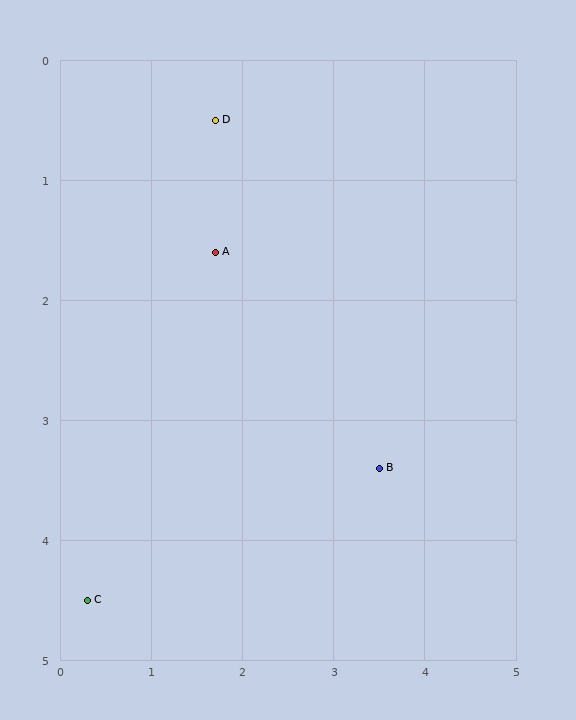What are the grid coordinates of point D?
Point D is at approximately (1.7, 0.5).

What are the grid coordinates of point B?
Point B is at approximately (3.5, 3.4).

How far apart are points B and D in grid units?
Points B and D are about 3.4 grid units apart.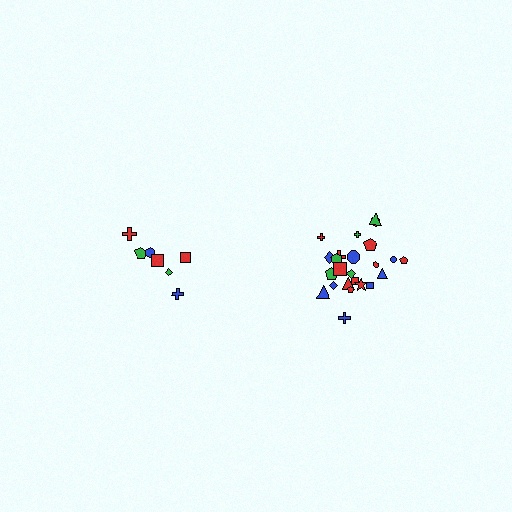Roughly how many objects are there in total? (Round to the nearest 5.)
Roughly 30 objects in total.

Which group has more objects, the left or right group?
The right group.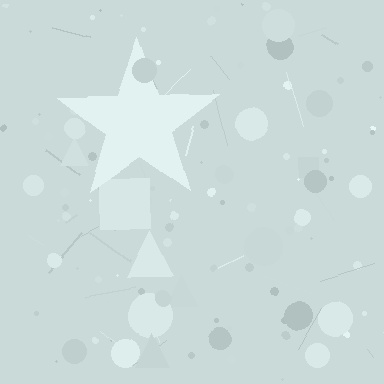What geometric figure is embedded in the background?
A star is embedded in the background.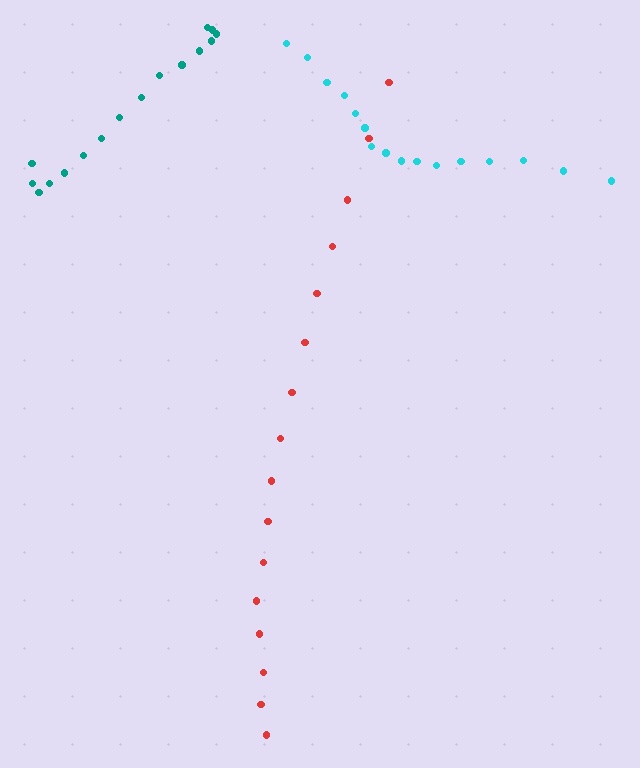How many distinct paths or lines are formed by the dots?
There are 3 distinct paths.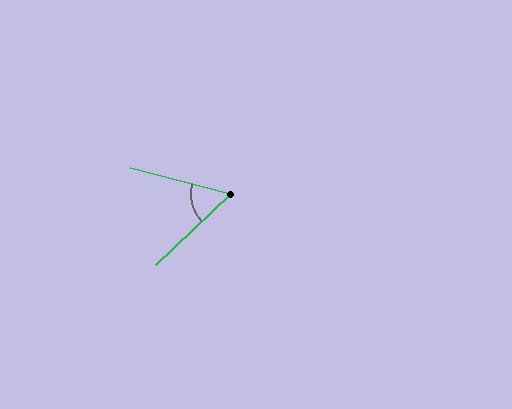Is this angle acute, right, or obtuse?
It is acute.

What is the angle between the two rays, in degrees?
Approximately 58 degrees.